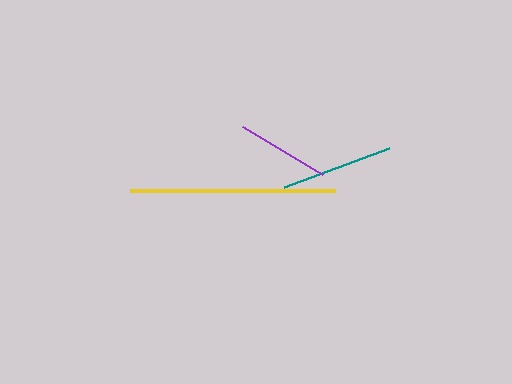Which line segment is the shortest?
The purple line is the shortest at approximately 94 pixels.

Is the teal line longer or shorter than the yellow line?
The yellow line is longer than the teal line.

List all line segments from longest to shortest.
From longest to shortest: yellow, teal, purple.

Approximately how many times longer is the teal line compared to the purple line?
The teal line is approximately 1.2 times the length of the purple line.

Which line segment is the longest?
The yellow line is the longest at approximately 205 pixels.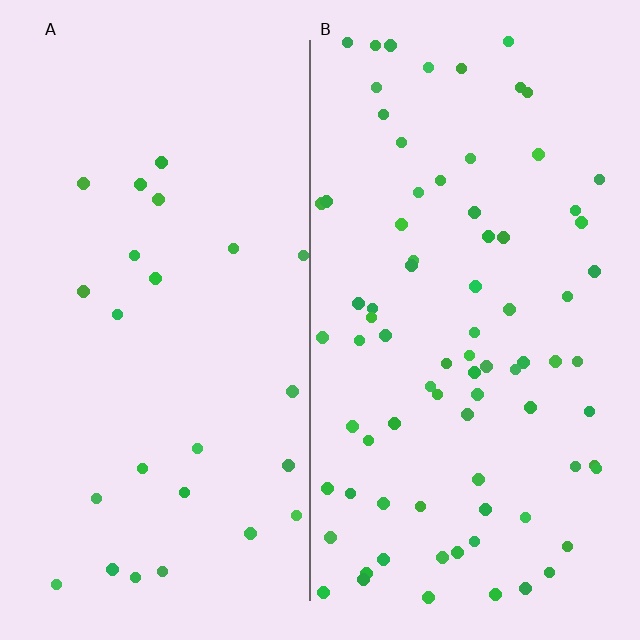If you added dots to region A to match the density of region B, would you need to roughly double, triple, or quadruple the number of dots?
Approximately triple.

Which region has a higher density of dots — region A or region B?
B (the right).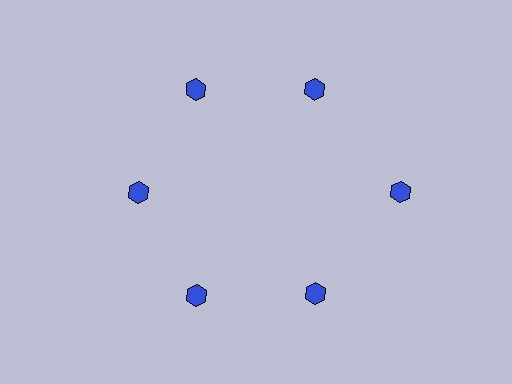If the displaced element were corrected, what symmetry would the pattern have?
It would have 6-fold rotational symmetry — the pattern would map onto itself every 60 degrees.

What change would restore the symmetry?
The symmetry would be restored by moving it inward, back onto the ring so that all 6 hexagons sit at equal angles and equal distance from the center.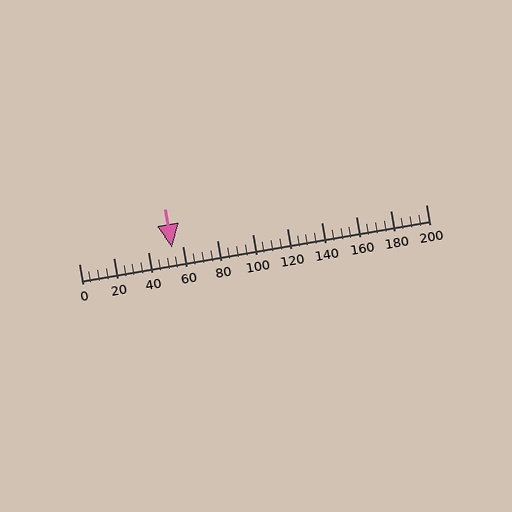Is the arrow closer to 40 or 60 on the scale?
The arrow is closer to 60.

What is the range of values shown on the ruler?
The ruler shows values from 0 to 200.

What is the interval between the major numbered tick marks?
The major tick marks are spaced 20 units apart.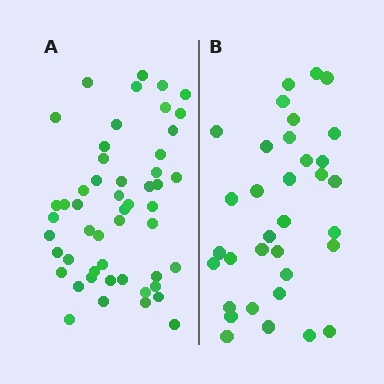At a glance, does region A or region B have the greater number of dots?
Region A (the left region) has more dots.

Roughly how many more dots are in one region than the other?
Region A has approximately 15 more dots than region B.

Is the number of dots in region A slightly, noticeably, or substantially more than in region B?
Region A has substantially more. The ratio is roughly 1.5 to 1.